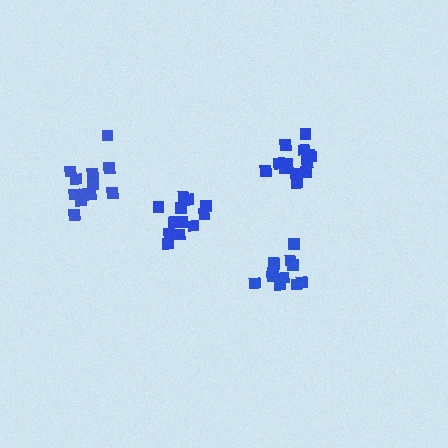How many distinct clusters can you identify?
There are 4 distinct clusters.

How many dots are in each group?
Group 1: 13 dots, Group 2: 12 dots, Group 3: 14 dots, Group 4: 13 dots (52 total).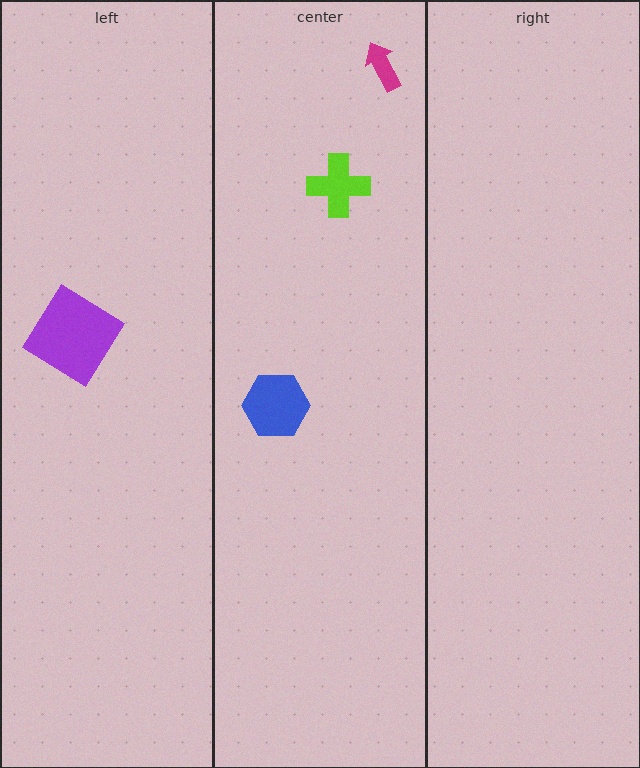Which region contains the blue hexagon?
The center region.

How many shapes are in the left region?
1.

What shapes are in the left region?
The purple diamond.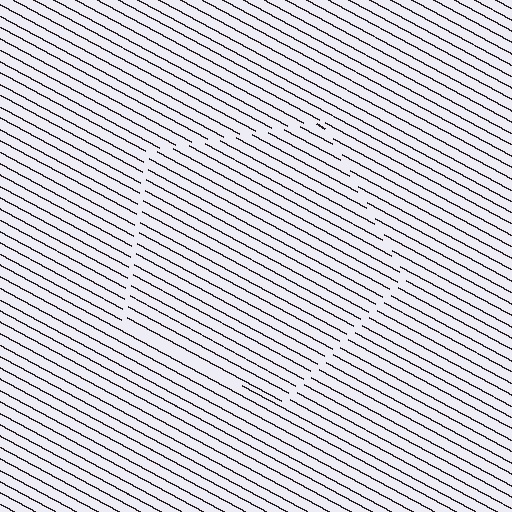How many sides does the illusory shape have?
5 sides — the line-ends trace a pentagon.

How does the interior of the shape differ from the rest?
The interior of the shape contains the same grating, shifted by half a period — the contour is defined by the phase discontinuity where line-ends from the inner and outer gratings abut.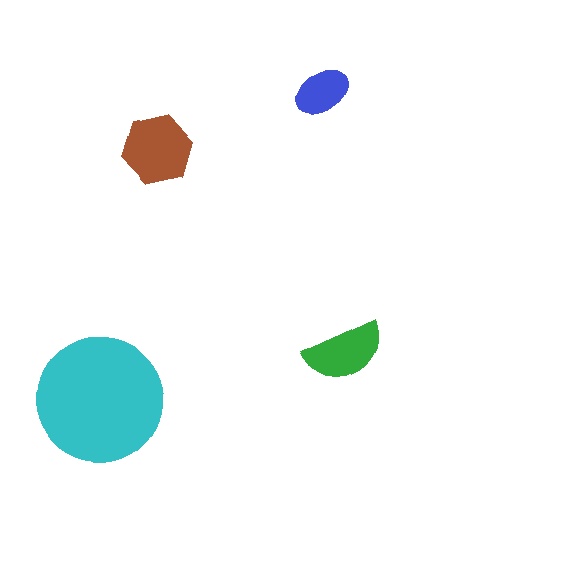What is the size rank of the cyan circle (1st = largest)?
1st.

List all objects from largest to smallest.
The cyan circle, the brown hexagon, the green semicircle, the blue ellipse.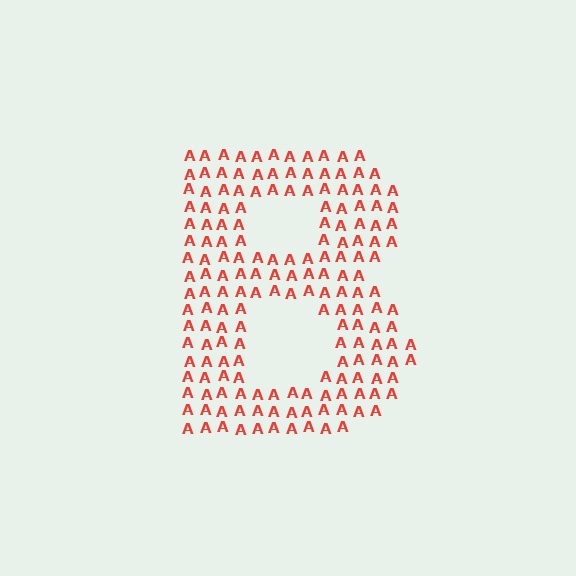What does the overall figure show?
The overall figure shows the letter B.